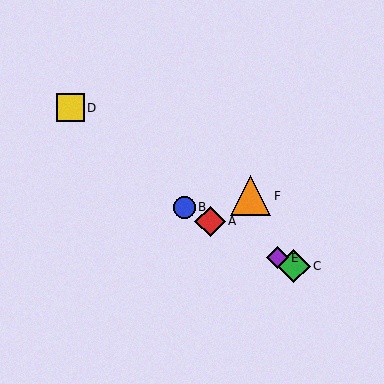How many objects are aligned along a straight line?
4 objects (A, B, C, E) are aligned along a straight line.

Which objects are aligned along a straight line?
Objects A, B, C, E are aligned along a straight line.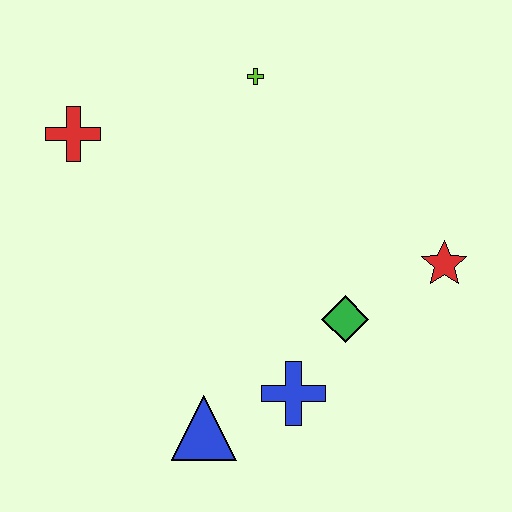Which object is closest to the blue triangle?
The blue cross is closest to the blue triangle.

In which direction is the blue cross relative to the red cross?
The blue cross is below the red cross.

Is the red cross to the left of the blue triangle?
Yes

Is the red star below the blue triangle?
No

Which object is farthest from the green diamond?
The red cross is farthest from the green diamond.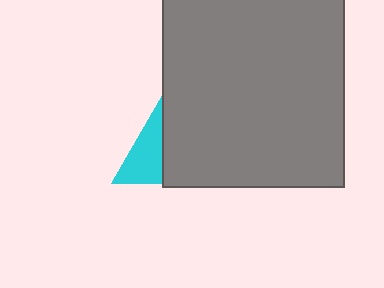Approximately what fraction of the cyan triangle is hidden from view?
Roughly 68% of the cyan triangle is hidden behind the gray rectangle.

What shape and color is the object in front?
The object in front is a gray rectangle.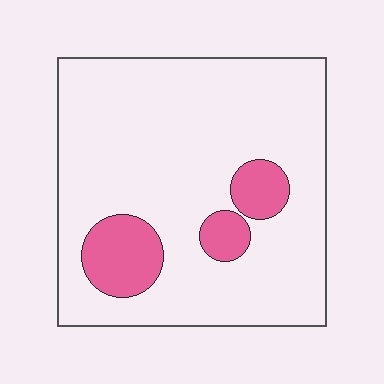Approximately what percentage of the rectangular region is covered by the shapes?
Approximately 15%.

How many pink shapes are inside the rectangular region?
3.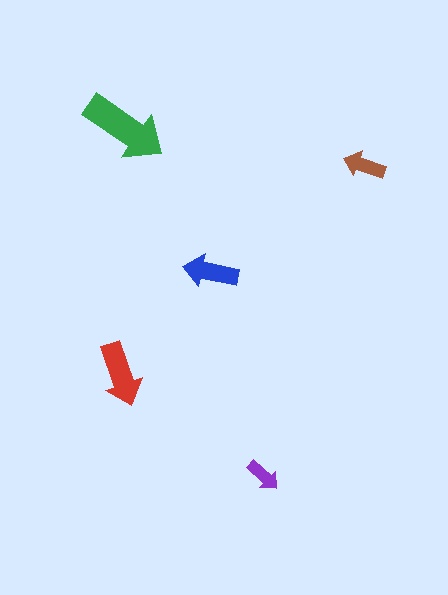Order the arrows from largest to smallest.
the green one, the red one, the blue one, the brown one, the purple one.